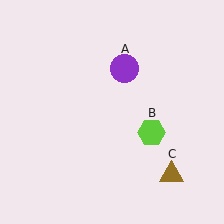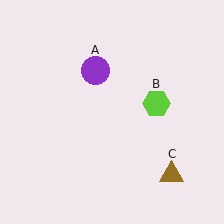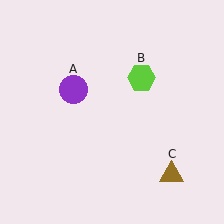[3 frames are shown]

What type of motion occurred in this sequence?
The purple circle (object A), lime hexagon (object B) rotated counterclockwise around the center of the scene.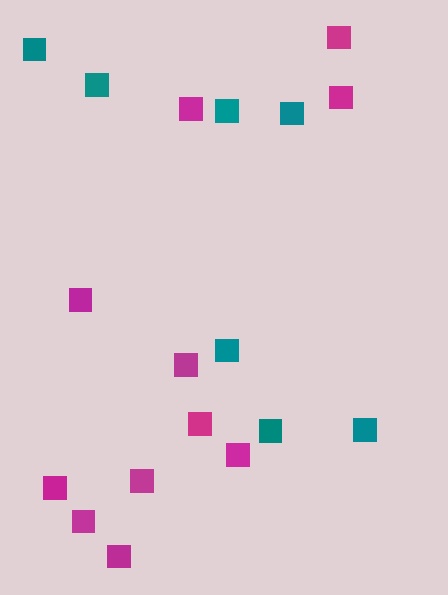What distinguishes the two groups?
There are 2 groups: one group of teal squares (7) and one group of magenta squares (11).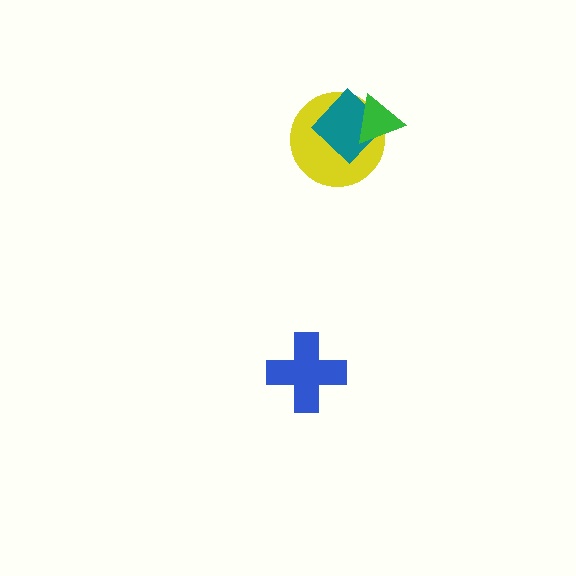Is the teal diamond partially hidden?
Yes, it is partially covered by another shape.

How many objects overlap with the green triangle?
2 objects overlap with the green triangle.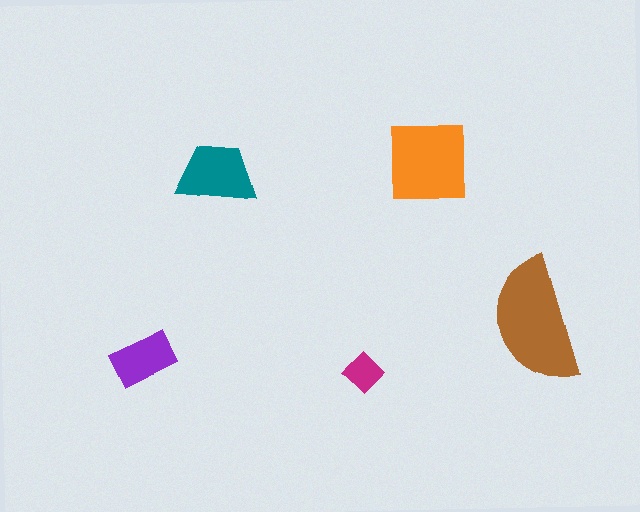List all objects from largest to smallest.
The brown semicircle, the orange square, the teal trapezoid, the purple rectangle, the magenta diamond.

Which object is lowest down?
The magenta diamond is bottommost.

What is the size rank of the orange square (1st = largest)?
2nd.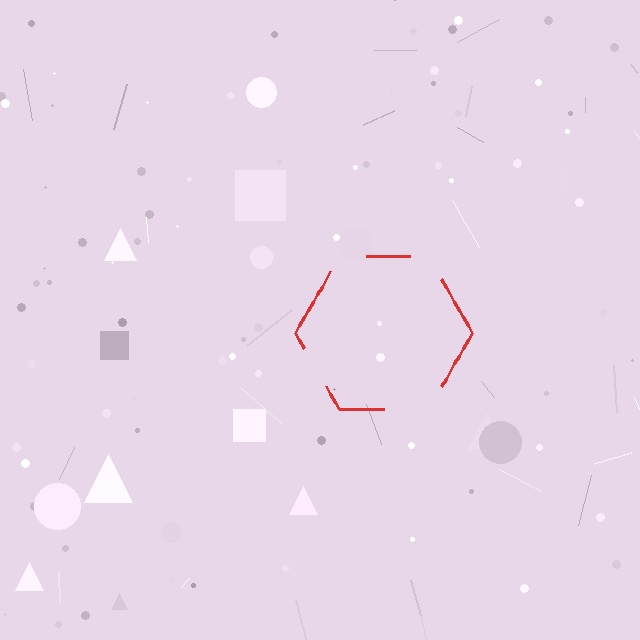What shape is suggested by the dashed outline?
The dashed outline suggests a hexagon.